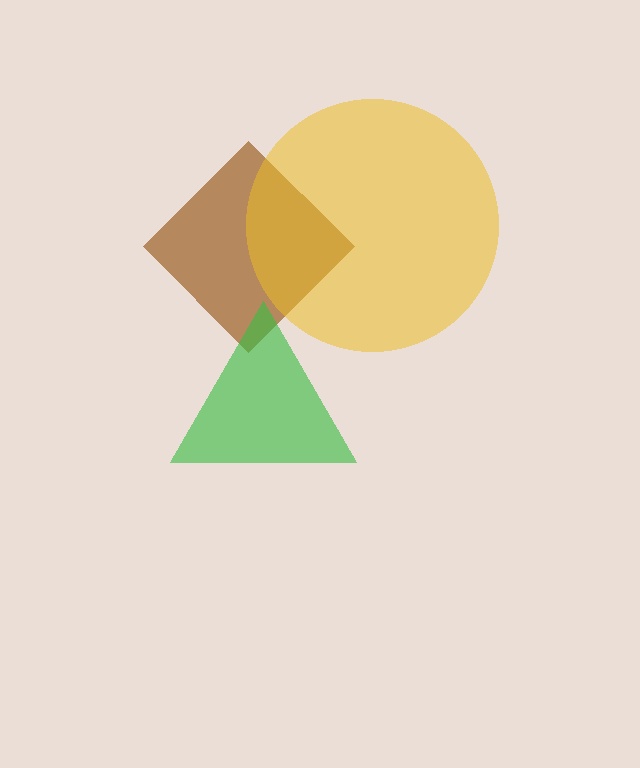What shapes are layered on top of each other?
The layered shapes are: a brown diamond, a yellow circle, a green triangle.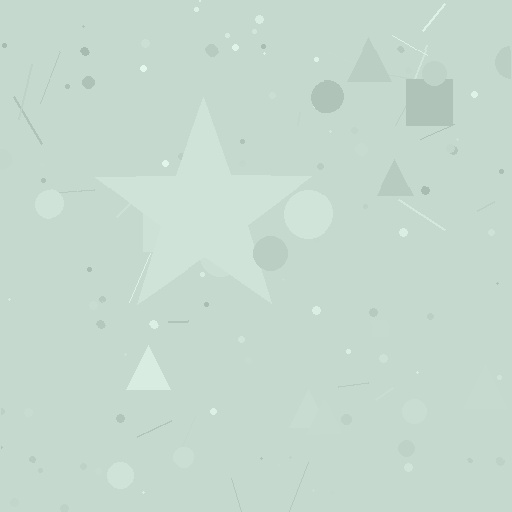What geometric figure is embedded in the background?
A star is embedded in the background.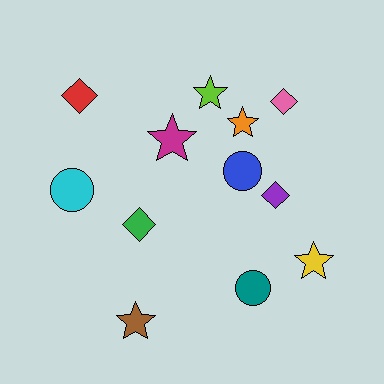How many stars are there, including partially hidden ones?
There are 5 stars.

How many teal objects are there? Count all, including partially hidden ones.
There is 1 teal object.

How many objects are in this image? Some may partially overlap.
There are 12 objects.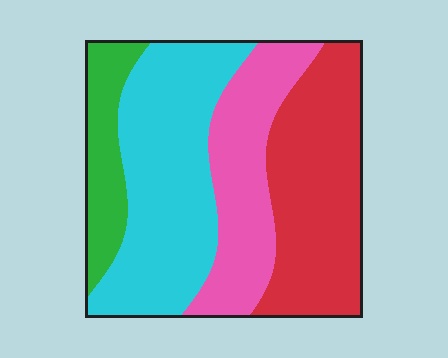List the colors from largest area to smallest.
From largest to smallest: cyan, red, pink, green.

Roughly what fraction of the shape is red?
Red covers around 30% of the shape.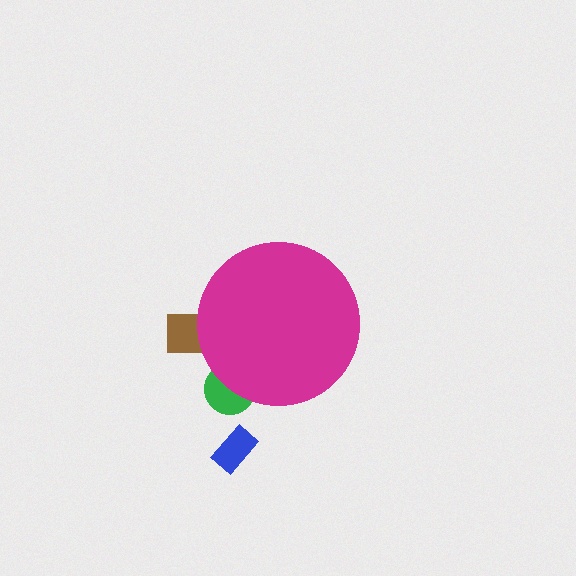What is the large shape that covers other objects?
A magenta circle.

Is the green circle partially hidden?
Yes, the green circle is partially hidden behind the magenta circle.